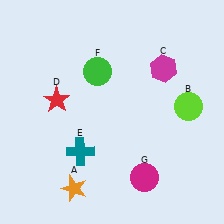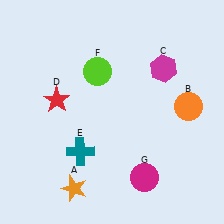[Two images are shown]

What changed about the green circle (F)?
In Image 1, F is green. In Image 2, it changed to lime.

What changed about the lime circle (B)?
In Image 1, B is lime. In Image 2, it changed to orange.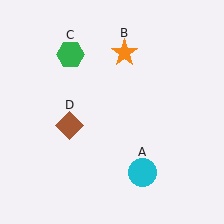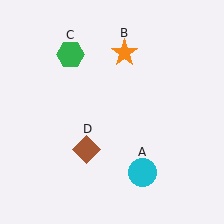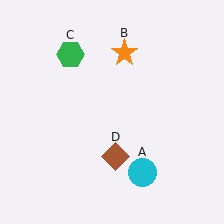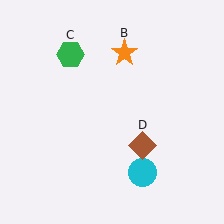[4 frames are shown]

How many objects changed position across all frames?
1 object changed position: brown diamond (object D).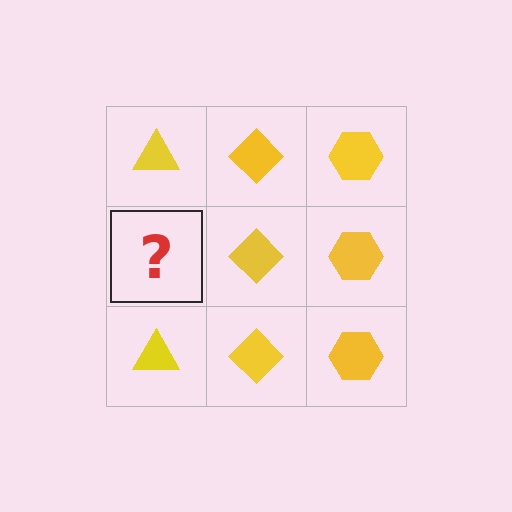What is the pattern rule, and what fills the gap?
The rule is that each column has a consistent shape. The gap should be filled with a yellow triangle.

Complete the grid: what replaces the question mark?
The question mark should be replaced with a yellow triangle.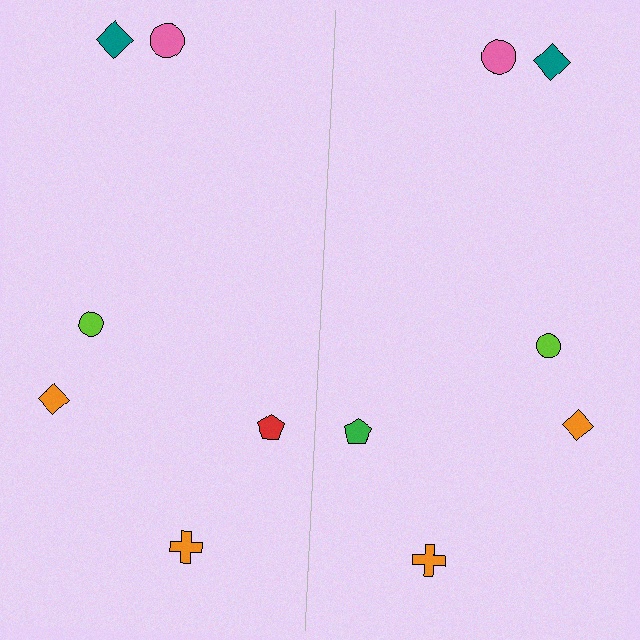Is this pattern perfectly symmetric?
No, the pattern is not perfectly symmetric. The green pentagon on the right side breaks the symmetry — its mirror counterpart is red.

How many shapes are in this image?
There are 12 shapes in this image.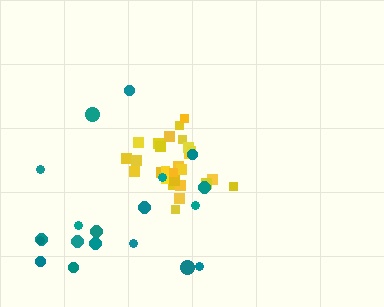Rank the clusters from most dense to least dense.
yellow, teal.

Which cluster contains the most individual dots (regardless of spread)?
Yellow (28).